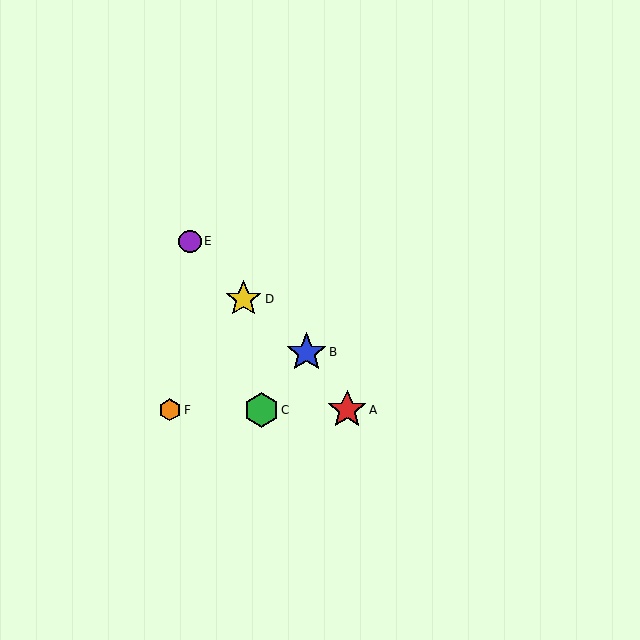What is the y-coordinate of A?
Object A is at y≈410.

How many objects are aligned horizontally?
3 objects (A, C, F) are aligned horizontally.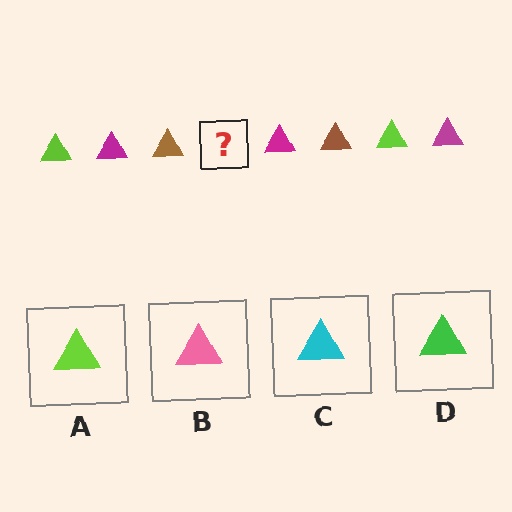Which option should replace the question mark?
Option A.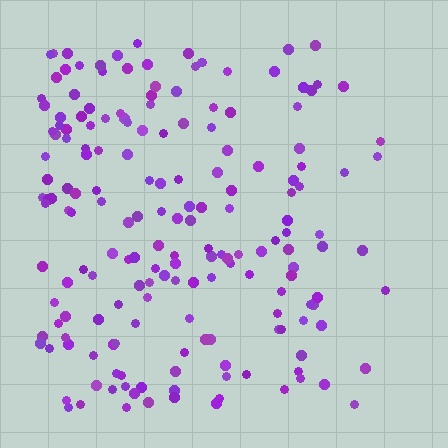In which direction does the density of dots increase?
From right to left, with the left side densest.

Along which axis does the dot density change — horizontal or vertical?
Horizontal.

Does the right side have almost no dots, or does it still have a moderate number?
Still a moderate number, just noticeably fewer than the left.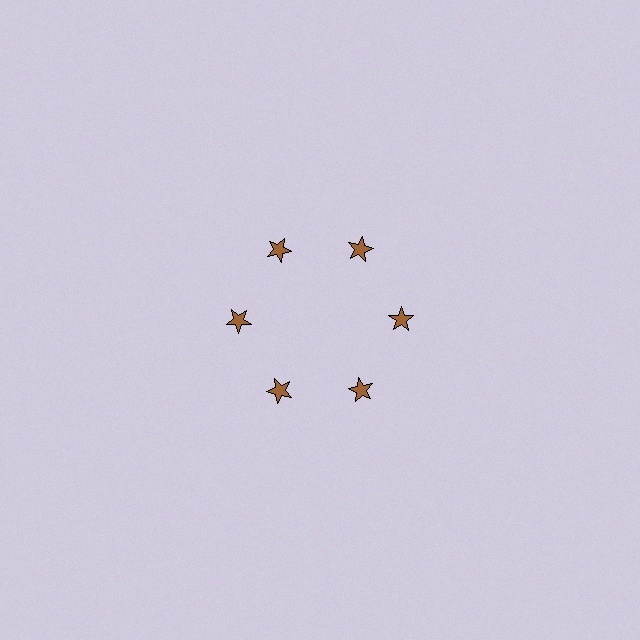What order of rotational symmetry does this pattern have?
This pattern has 6-fold rotational symmetry.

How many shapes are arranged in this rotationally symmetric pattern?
There are 6 shapes, arranged in 6 groups of 1.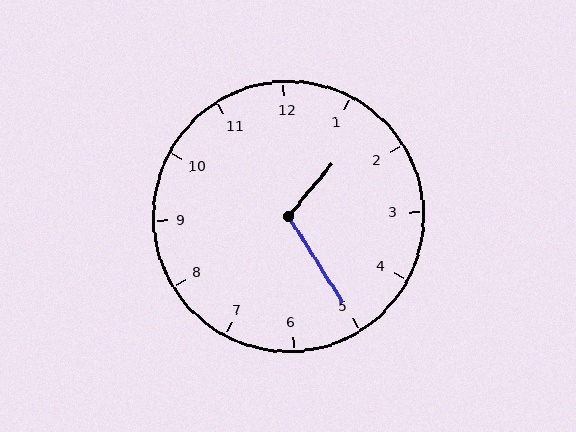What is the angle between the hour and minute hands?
Approximately 108 degrees.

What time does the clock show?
1:25.